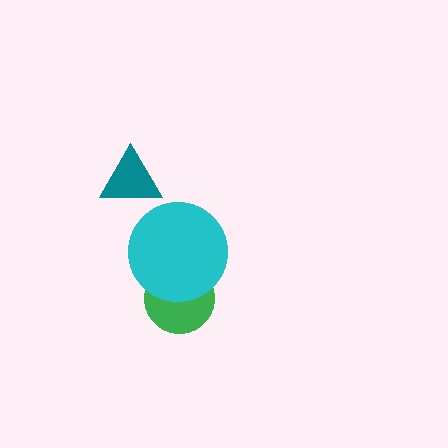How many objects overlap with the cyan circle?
1 object overlaps with the cyan circle.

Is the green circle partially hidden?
Yes, it is partially covered by another shape.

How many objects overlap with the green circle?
1 object overlaps with the green circle.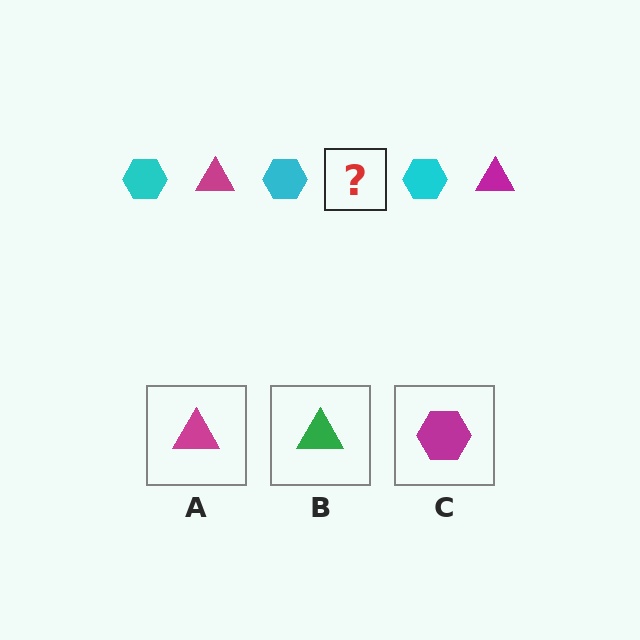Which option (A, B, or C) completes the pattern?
A.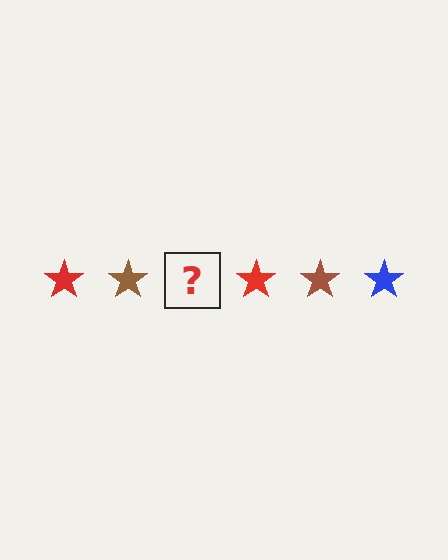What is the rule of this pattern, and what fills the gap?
The rule is that the pattern cycles through red, brown, blue stars. The gap should be filled with a blue star.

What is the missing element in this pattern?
The missing element is a blue star.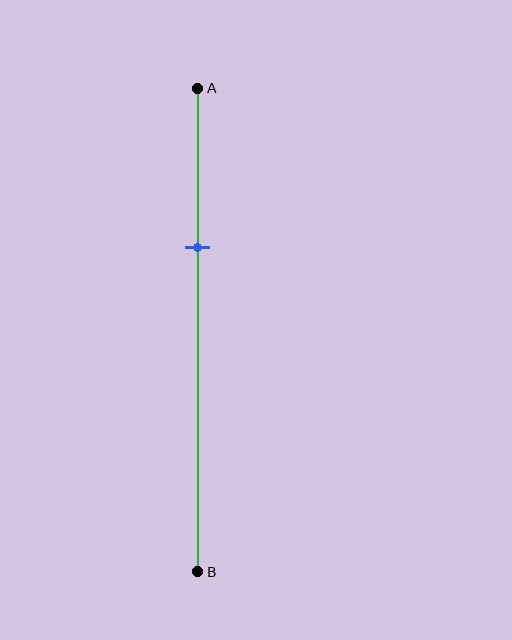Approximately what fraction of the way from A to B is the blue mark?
The blue mark is approximately 35% of the way from A to B.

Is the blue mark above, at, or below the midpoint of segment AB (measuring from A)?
The blue mark is above the midpoint of segment AB.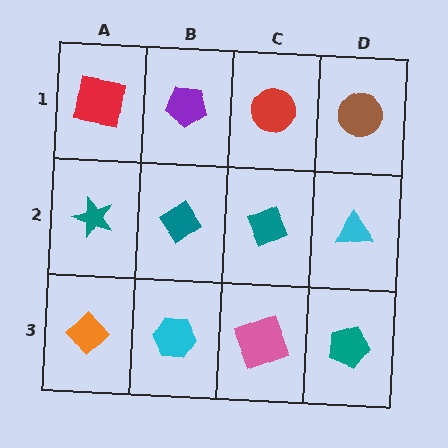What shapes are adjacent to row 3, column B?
A teal diamond (row 2, column B), an orange diamond (row 3, column A), a pink square (row 3, column C).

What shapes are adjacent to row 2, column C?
A red circle (row 1, column C), a pink square (row 3, column C), a teal diamond (row 2, column B), a cyan triangle (row 2, column D).